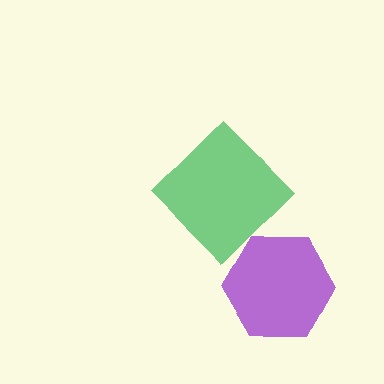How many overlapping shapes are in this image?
There are 2 overlapping shapes in the image.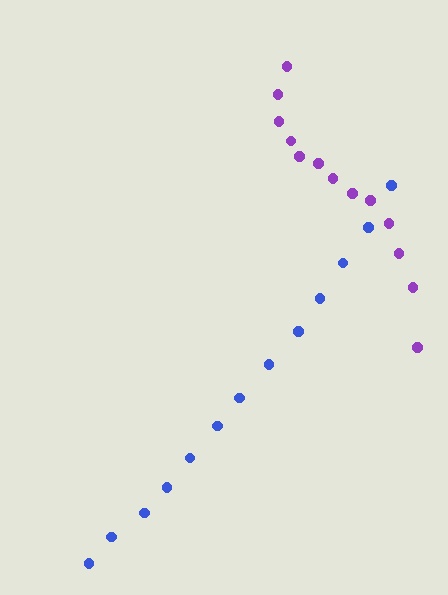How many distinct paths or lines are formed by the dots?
There are 2 distinct paths.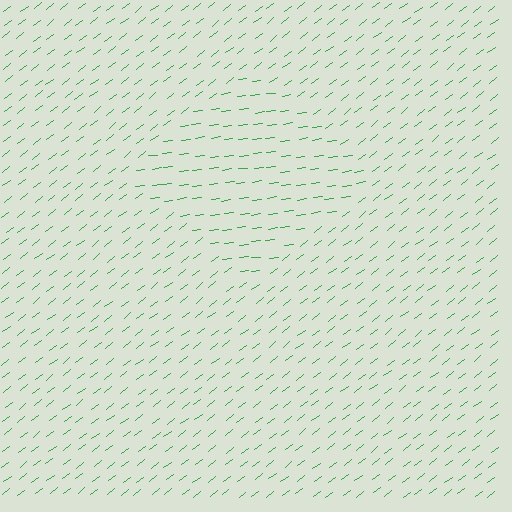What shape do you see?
I see a diamond.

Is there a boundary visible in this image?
Yes, there is a texture boundary formed by a change in line orientation.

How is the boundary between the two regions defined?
The boundary is defined purely by a change in line orientation (approximately 30 degrees difference). All lines are the same color and thickness.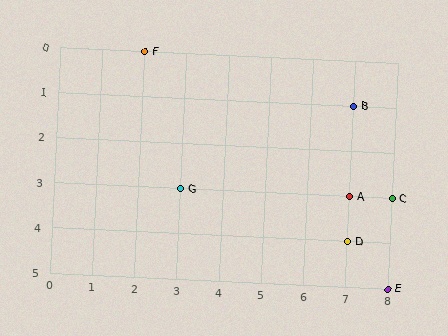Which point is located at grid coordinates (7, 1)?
Point B is at (7, 1).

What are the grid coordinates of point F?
Point F is at grid coordinates (2, 0).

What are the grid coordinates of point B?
Point B is at grid coordinates (7, 1).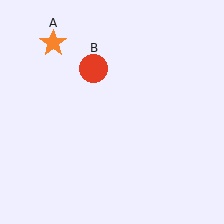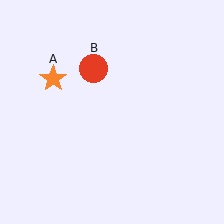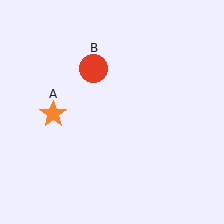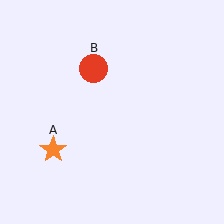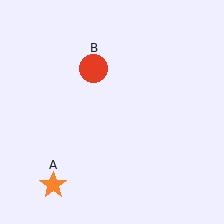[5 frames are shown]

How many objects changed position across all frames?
1 object changed position: orange star (object A).